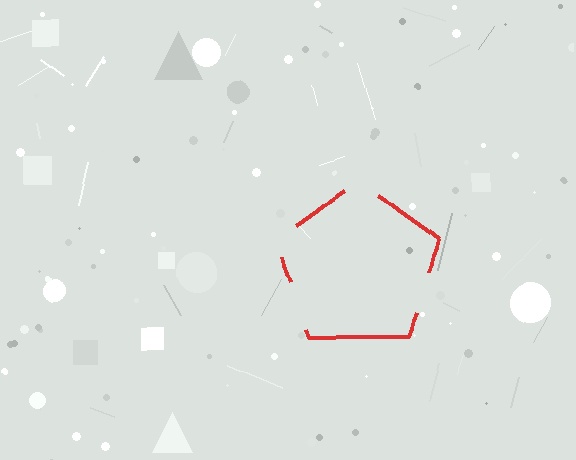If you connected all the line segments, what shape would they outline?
They would outline a pentagon.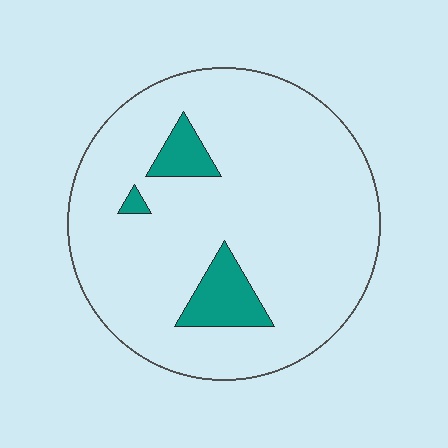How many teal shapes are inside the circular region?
3.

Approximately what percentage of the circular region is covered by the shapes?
Approximately 10%.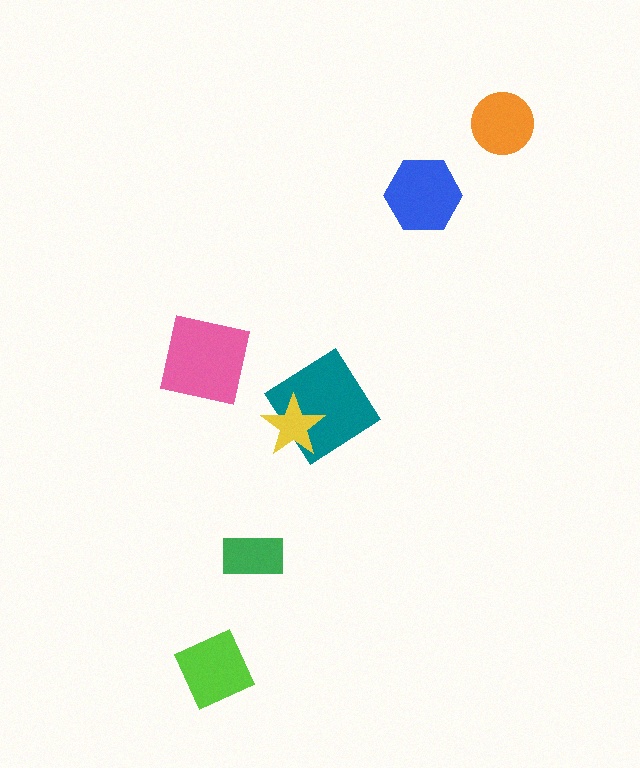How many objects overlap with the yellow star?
1 object overlaps with the yellow star.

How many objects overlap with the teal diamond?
1 object overlaps with the teal diamond.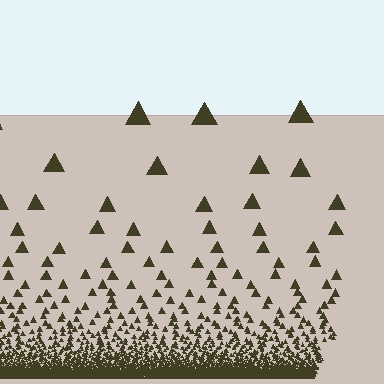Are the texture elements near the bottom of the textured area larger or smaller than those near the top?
Smaller. The gradient is inverted — elements near the bottom are smaller and denser.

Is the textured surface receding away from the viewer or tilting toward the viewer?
The surface appears to tilt toward the viewer. Texture elements get larger and sparser toward the top.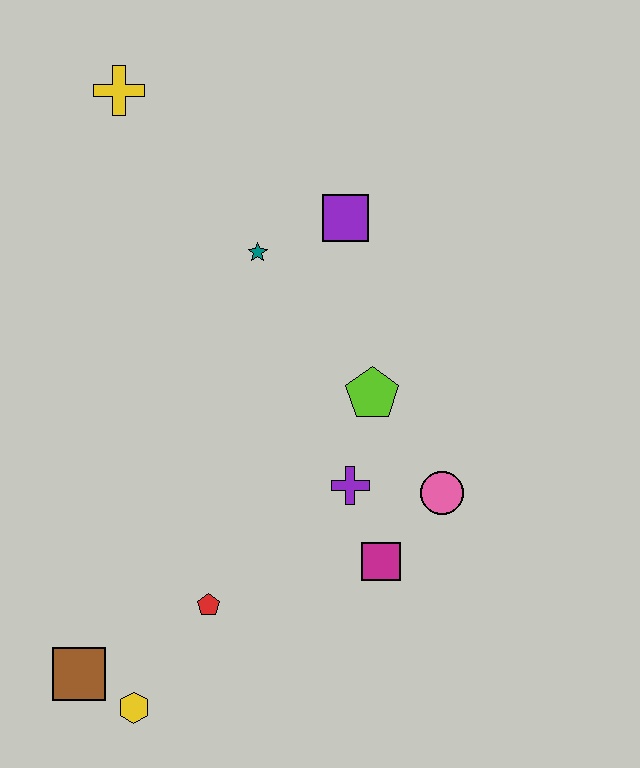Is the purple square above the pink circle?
Yes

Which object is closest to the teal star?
The purple square is closest to the teal star.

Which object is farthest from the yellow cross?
The yellow hexagon is farthest from the yellow cross.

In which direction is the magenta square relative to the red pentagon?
The magenta square is to the right of the red pentagon.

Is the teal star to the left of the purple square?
Yes